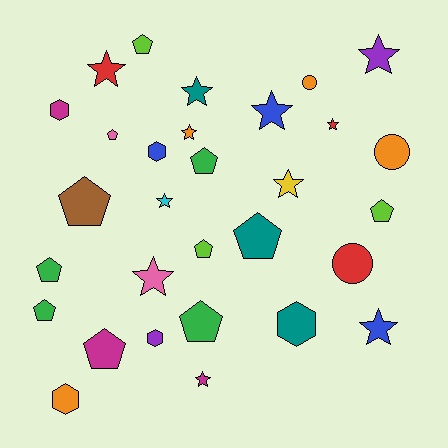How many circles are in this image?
There are 3 circles.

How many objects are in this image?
There are 30 objects.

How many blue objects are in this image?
There are 3 blue objects.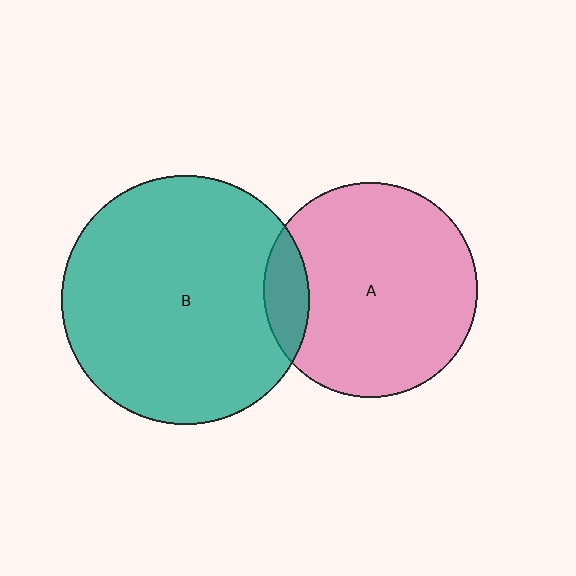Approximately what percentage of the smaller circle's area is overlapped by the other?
Approximately 10%.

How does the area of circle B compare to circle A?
Approximately 1.4 times.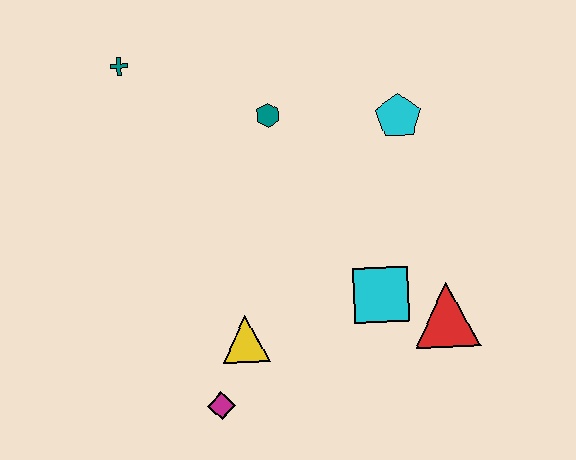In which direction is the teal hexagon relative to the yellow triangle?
The teal hexagon is above the yellow triangle.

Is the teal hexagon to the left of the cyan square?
Yes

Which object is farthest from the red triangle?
The teal cross is farthest from the red triangle.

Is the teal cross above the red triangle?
Yes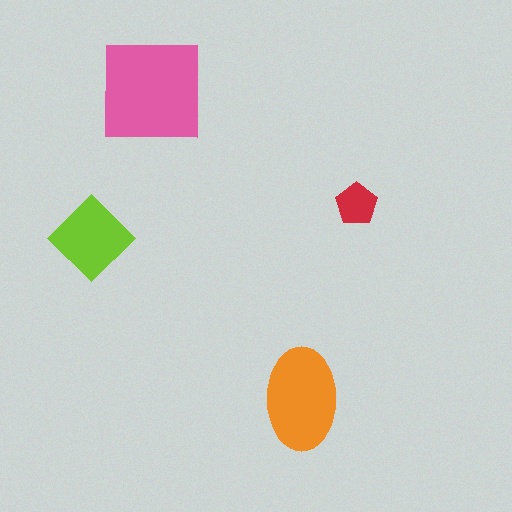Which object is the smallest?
The red pentagon.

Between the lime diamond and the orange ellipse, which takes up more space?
The orange ellipse.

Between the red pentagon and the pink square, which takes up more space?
The pink square.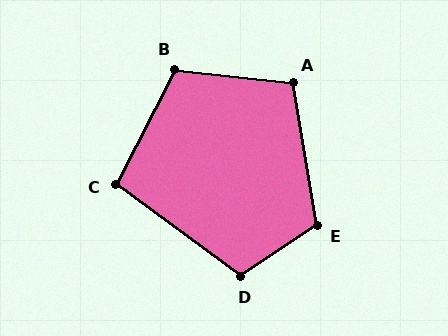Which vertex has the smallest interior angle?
C, at approximately 99 degrees.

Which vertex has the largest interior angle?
E, at approximately 114 degrees.